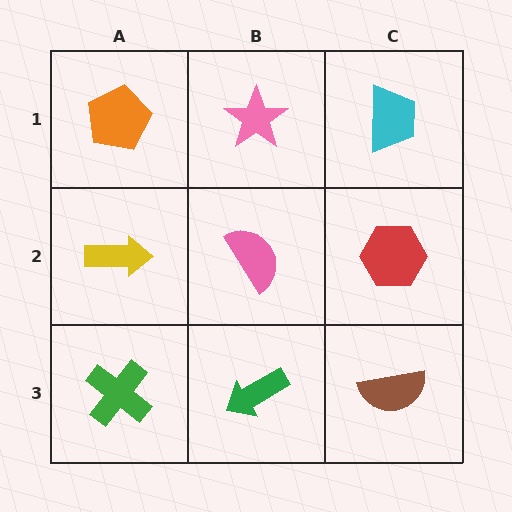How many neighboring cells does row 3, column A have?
2.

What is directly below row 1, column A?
A yellow arrow.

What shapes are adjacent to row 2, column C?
A cyan trapezoid (row 1, column C), a brown semicircle (row 3, column C), a pink semicircle (row 2, column B).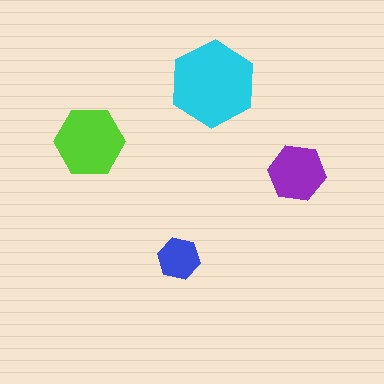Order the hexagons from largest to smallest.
the cyan one, the lime one, the purple one, the blue one.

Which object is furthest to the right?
The purple hexagon is rightmost.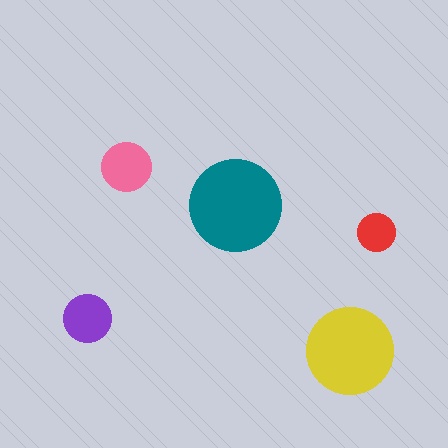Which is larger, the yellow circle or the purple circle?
The yellow one.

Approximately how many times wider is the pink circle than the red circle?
About 1.5 times wider.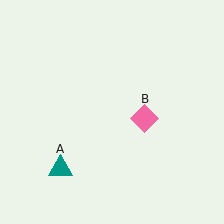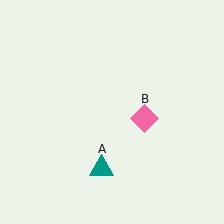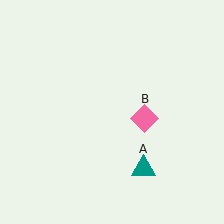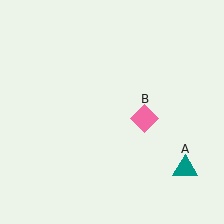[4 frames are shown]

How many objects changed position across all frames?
1 object changed position: teal triangle (object A).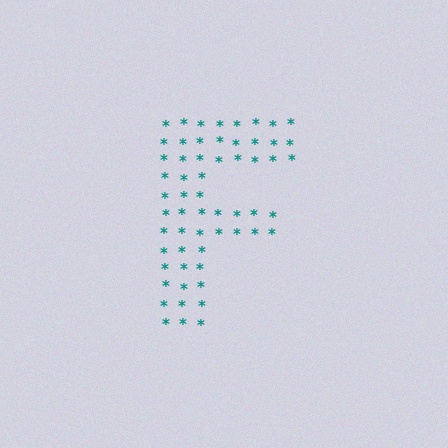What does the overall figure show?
The overall figure shows the letter F.